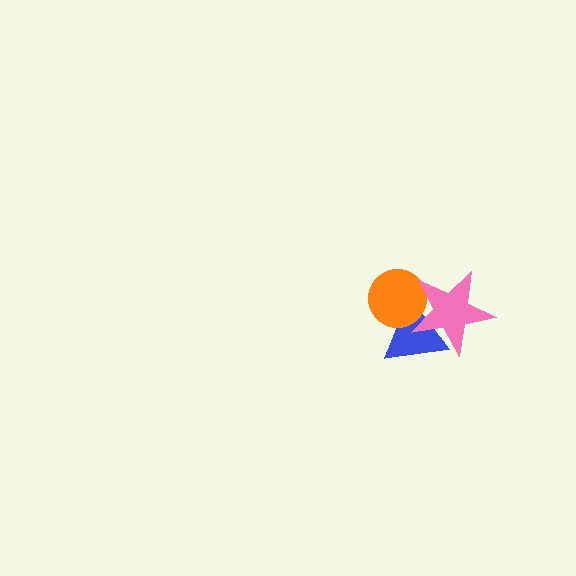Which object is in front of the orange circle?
The pink star is in front of the orange circle.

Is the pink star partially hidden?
No, no other shape covers it.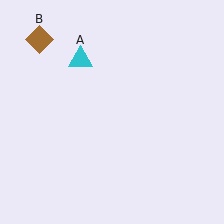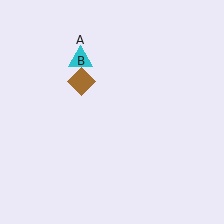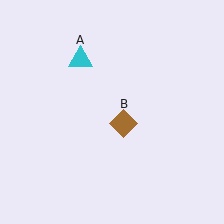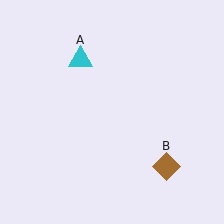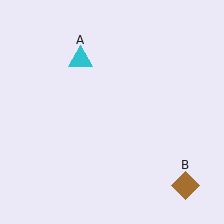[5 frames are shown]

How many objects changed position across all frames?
1 object changed position: brown diamond (object B).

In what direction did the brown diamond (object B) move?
The brown diamond (object B) moved down and to the right.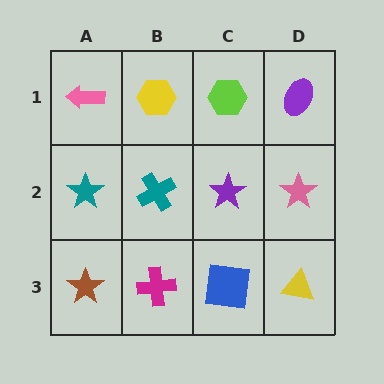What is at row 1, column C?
A lime hexagon.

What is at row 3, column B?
A magenta cross.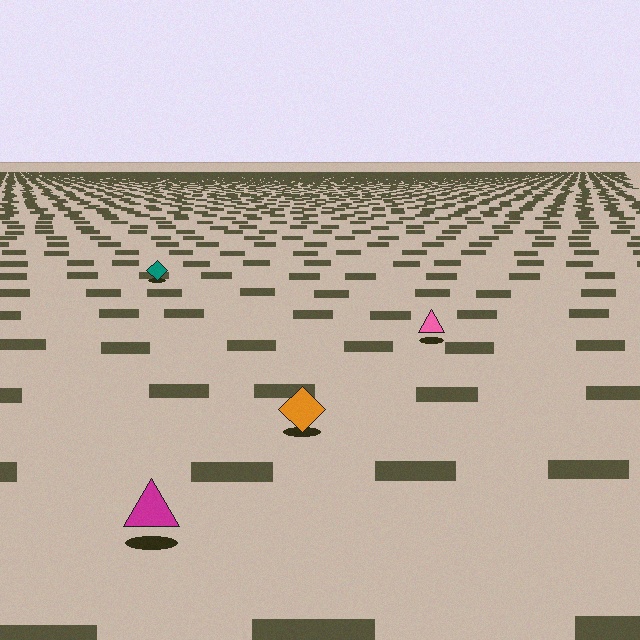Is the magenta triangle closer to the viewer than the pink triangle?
Yes. The magenta triangle is closer — you can tell from the texture gradient: the ground texture is coarser near it.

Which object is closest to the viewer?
The magenta triangle is closest. The texture marks near it are larger and more spread out.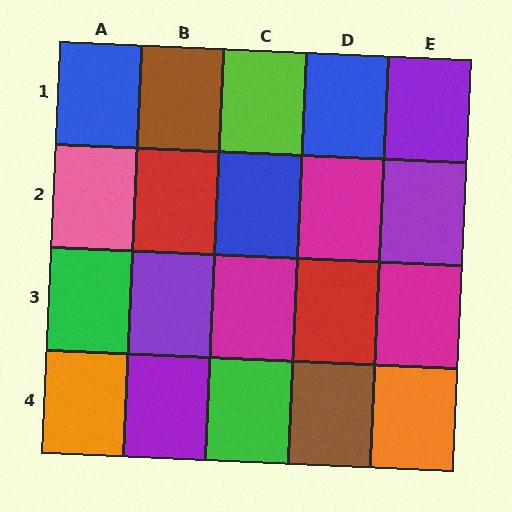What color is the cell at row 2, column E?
Purple.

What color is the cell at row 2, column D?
Magenta.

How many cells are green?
2 cells are green.